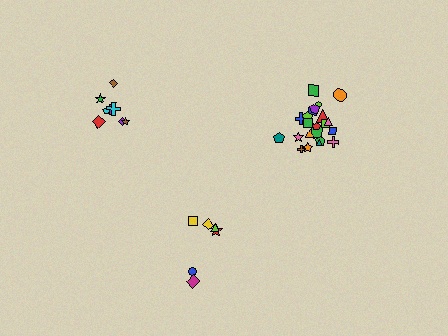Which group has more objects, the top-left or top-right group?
The top-right group.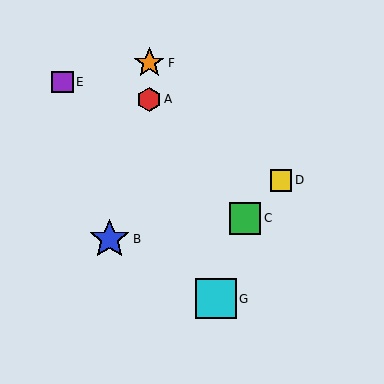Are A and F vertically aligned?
Yes, both are at x≈149.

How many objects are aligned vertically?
2 objects (A, F) are aligned vertically.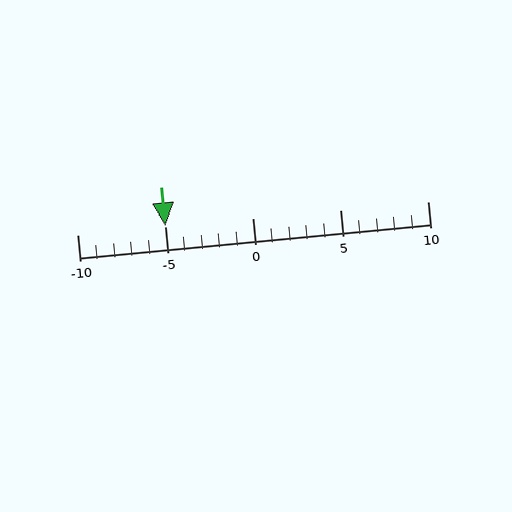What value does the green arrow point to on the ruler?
The green arrow points to approximately -5.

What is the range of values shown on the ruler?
The ruler shows values from -10 to 10.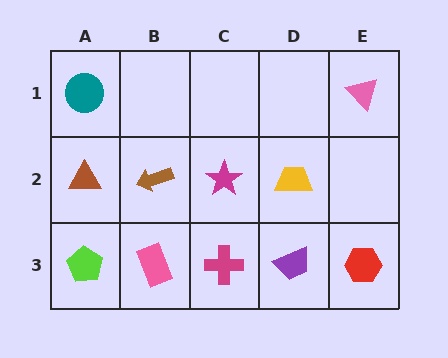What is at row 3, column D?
A purple trapezoid.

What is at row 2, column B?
A brown arrow.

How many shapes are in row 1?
2 shapes.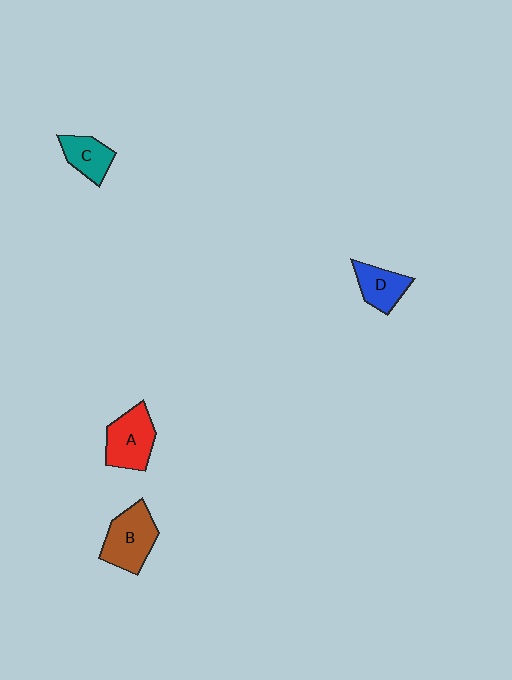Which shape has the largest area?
Shape B (brown).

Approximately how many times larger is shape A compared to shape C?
Approximately 1.5 times.